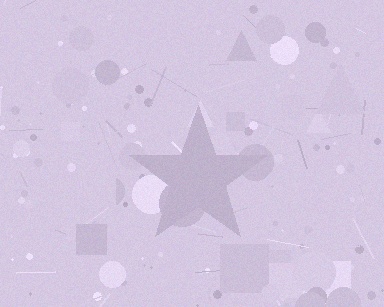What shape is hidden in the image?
A star is hidden in the image.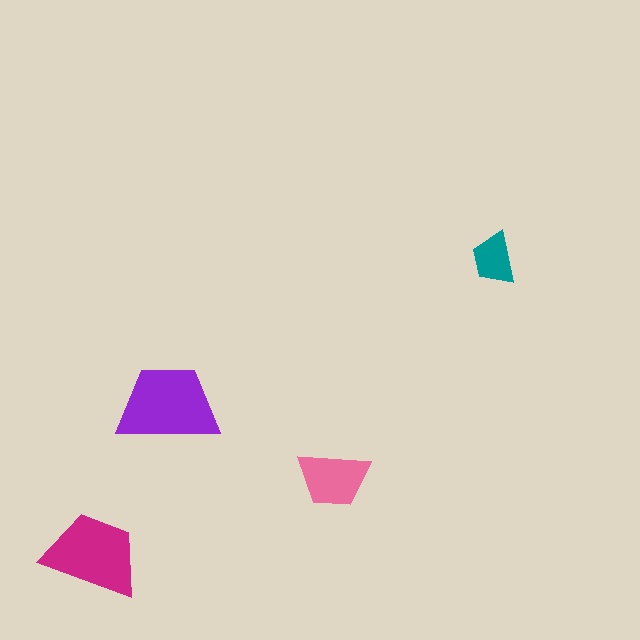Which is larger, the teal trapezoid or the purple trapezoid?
The purple one.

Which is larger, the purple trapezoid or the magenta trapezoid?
The purple one.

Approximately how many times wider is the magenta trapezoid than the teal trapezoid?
About 2 times wider.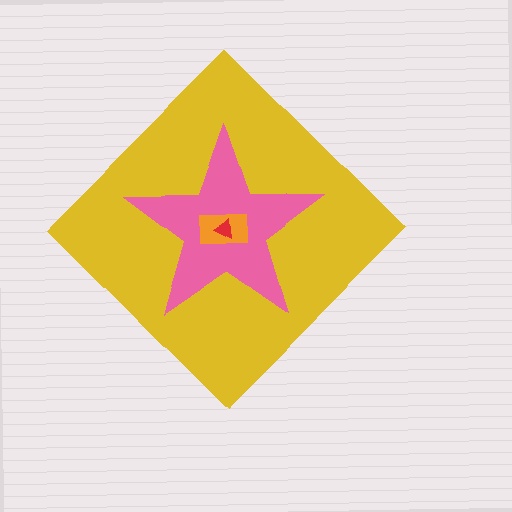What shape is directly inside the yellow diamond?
The pink star.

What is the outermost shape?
The yellow diamond.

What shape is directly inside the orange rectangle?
The red triangle.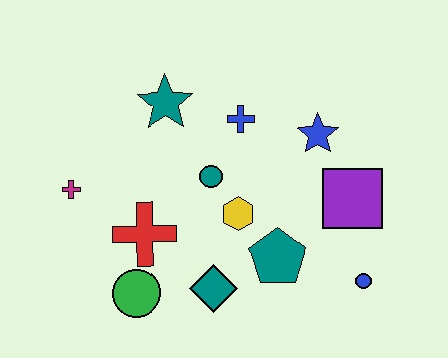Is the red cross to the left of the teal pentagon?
Yes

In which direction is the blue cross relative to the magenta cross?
The blue cross is to the right of the magenta cross.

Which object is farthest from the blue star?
The magenta cross is farthest from the blue star.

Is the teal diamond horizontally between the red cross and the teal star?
No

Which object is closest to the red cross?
The green circle is closest to the red cross.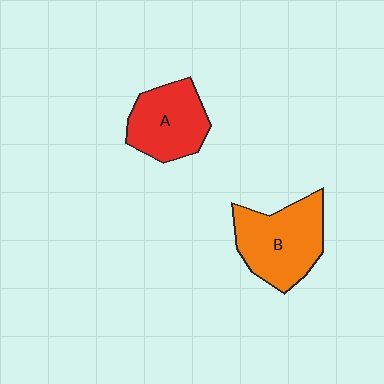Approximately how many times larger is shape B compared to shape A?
Approximately 1.2 times.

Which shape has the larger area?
Shape B (orange).